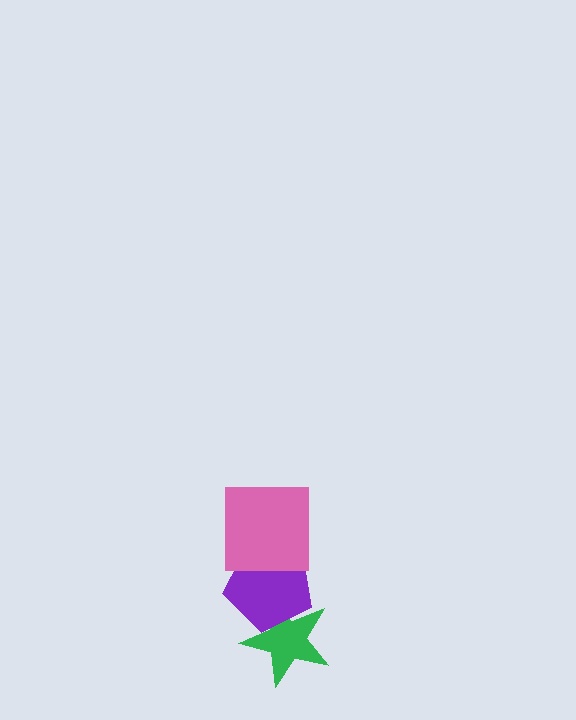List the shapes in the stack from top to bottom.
From top to bottom: the pink square, the purple pentagon, the green star.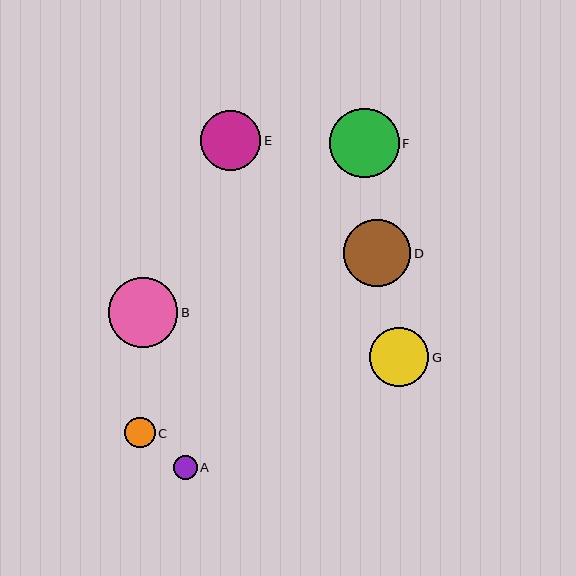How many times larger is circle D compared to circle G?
Circle D is approximately 1.1 times the size of circle G.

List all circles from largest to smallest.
From largest to smallest: B, F, D, E, G, C, A.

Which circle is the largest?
Circle B is the largest with a size of approximately 69 pixels.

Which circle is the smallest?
Circle A is the smallest with a size of approximately 24 pixels.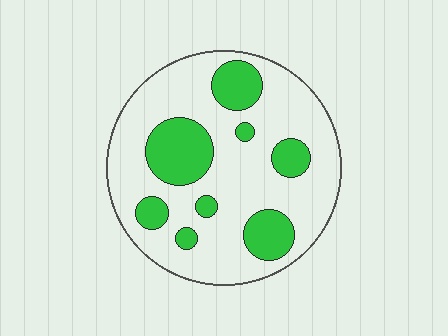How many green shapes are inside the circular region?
8.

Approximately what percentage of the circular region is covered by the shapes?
Approximately 25%.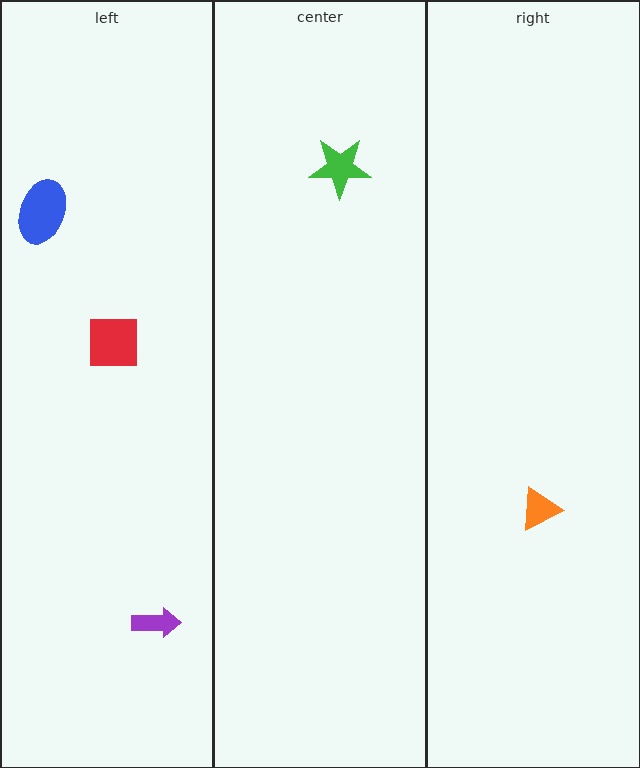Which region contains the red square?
The left region.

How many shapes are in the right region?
1.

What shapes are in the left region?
The blue ellipse, the purple arrow, the red square.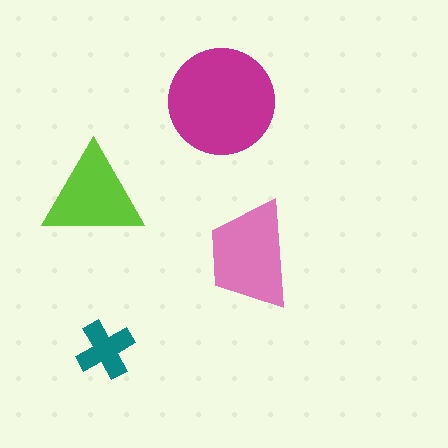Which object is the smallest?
The teal cross.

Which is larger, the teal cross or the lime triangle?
The lime triangle.